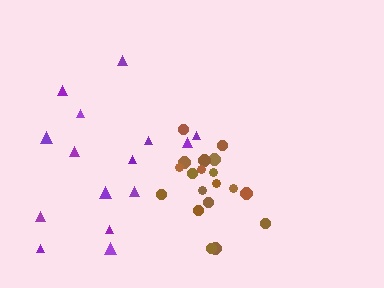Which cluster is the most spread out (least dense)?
Purple.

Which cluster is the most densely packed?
Brown.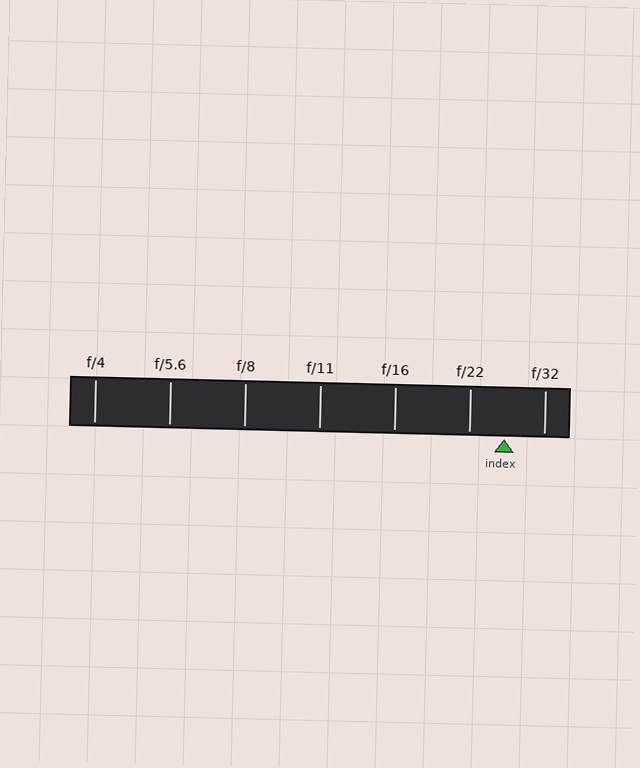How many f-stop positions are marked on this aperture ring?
There are 7 f-stop positions marked.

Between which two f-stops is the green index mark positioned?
The index mark is between f/22 and f/32.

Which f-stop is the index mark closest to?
The index mark is closest to f/22.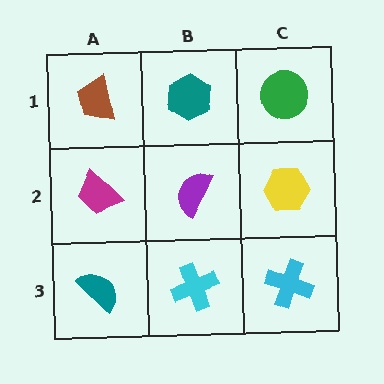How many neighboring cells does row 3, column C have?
2.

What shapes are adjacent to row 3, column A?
A magenta trapezoid (row 2, column A), a cyan cross (row 3, column B).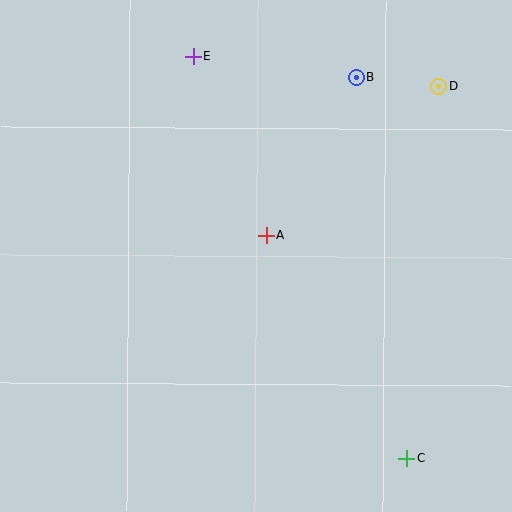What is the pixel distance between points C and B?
The distance between C and B is 385 pixels.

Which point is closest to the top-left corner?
Point E is closest to the top-left corner.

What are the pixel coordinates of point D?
Point D is at (439, 87).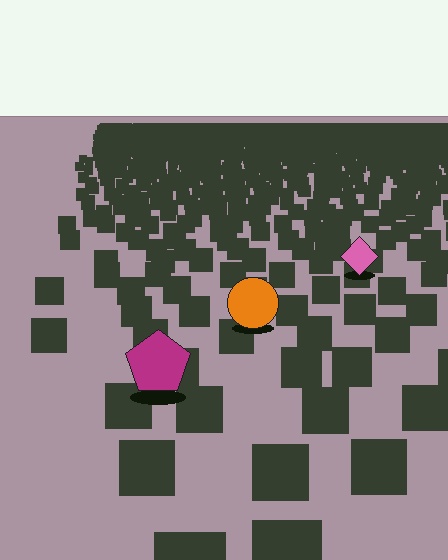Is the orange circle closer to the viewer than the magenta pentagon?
No. The magenta pentagon is closer — you can tell from the texture gradient: the ground texture is coarser near it.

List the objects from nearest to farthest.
From nearest to farthest: the magenta pentagon, the orange circle, the pink diamond.